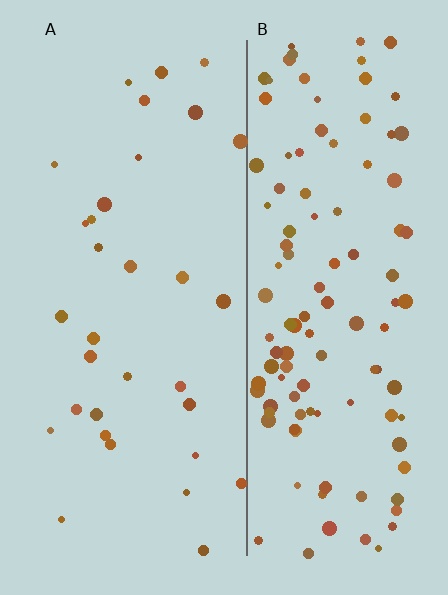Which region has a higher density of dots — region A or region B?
B (the right).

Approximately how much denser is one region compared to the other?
Approximately 3.6× — region B over region A.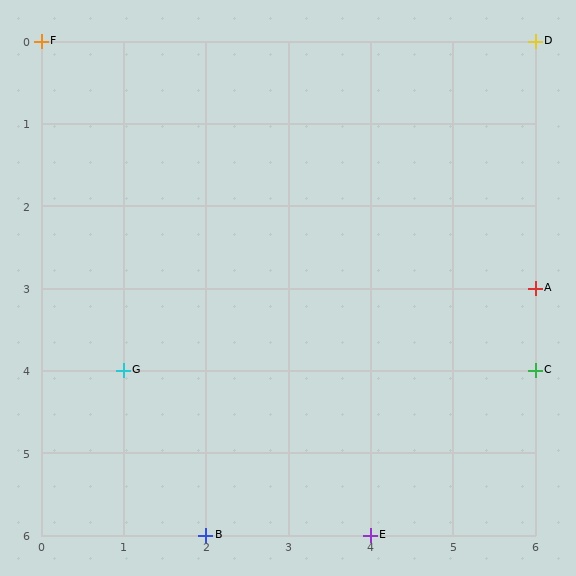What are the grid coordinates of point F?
Point F is at grid coordinates (0, 0).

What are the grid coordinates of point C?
Point C is at grid coordinates (6, 4).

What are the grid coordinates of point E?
Point E is at grid coordinates (4, 6).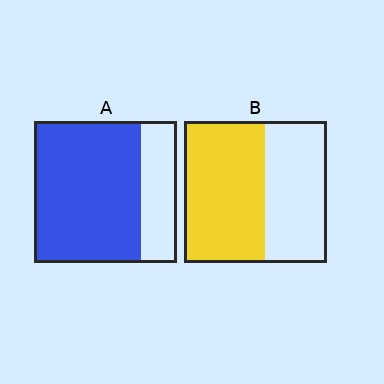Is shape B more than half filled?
Yes.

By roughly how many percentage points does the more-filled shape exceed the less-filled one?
By roughly 20 percentage points (A over B).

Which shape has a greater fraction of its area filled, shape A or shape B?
Shape A.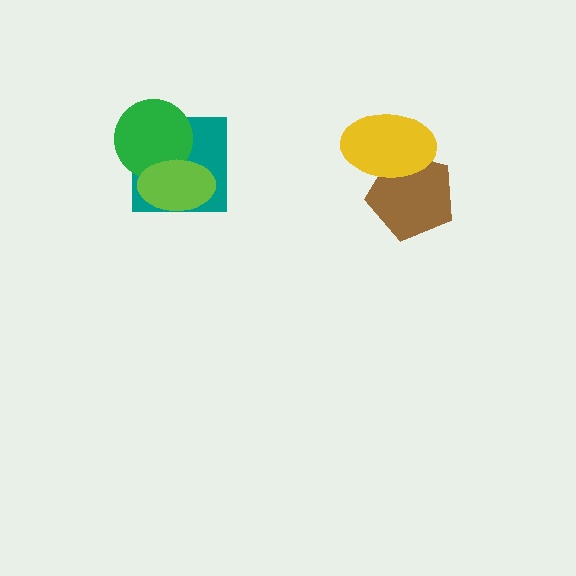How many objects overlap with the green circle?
2 objects overlap with the green circle.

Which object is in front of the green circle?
The lime ellipse is in front of the green circle.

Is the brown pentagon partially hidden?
Yes, it is partially covered by another shape.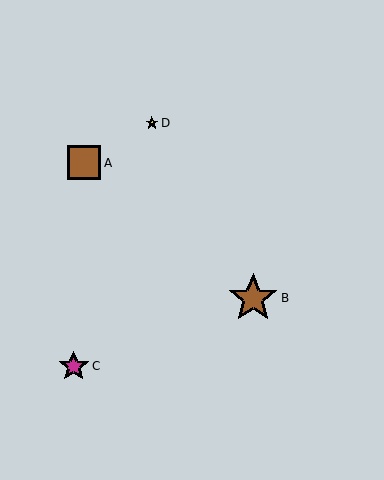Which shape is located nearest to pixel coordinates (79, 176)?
The brown square (labeled A) at (84, 163) is nearest to that location.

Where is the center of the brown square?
The center of the brown square is at (84, 163).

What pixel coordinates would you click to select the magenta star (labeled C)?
Click at (74, 366) to select the magenta star C.